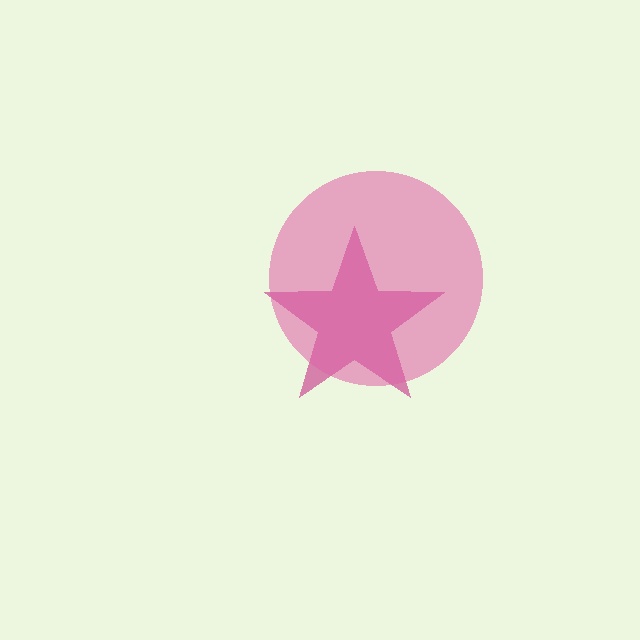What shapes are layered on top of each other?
The layered shapes are: a magenta star, a pink circle.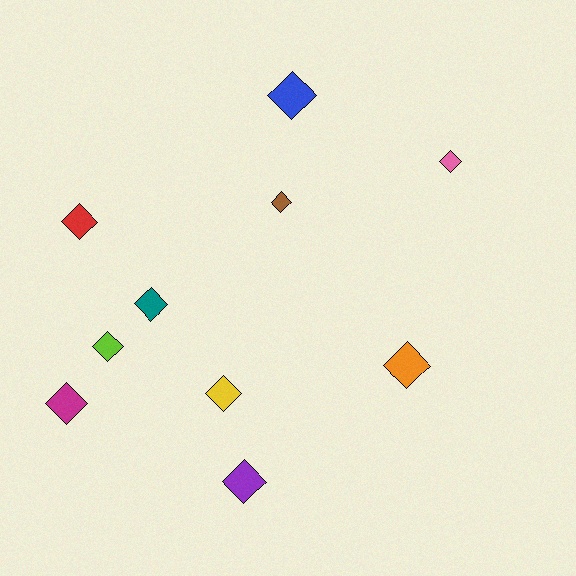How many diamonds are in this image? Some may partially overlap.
There are 10 diamonds.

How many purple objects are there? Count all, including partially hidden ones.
There is 1 purple object.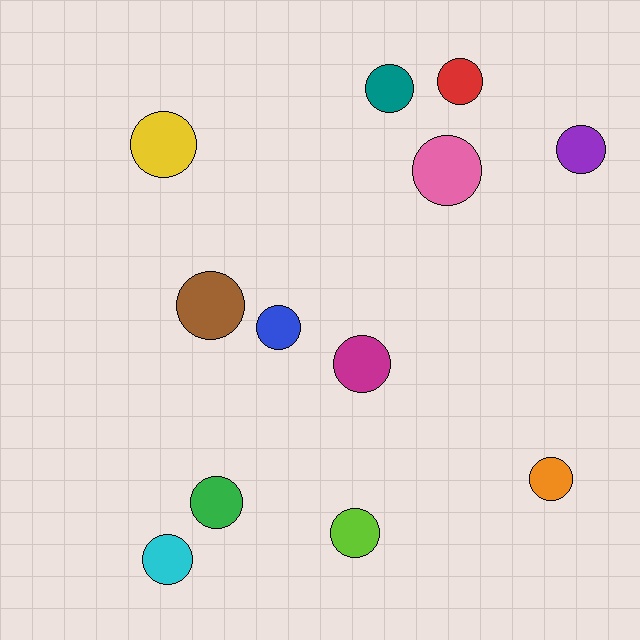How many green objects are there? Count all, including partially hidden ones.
There is 1 green object.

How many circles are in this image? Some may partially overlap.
There are 12 circles.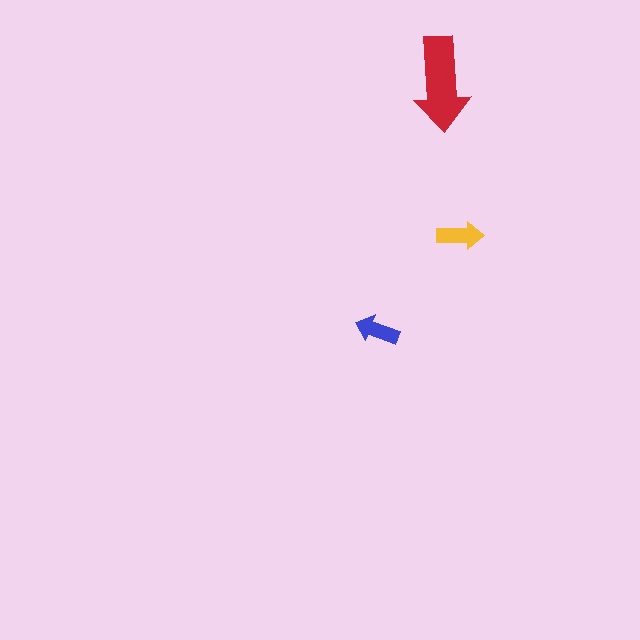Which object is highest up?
The red arrow is topmost.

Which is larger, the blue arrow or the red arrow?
The red one.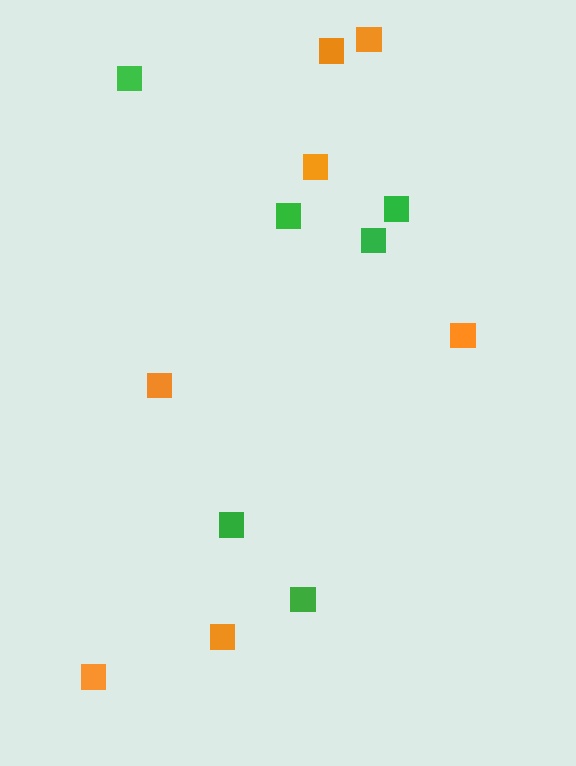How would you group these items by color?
There are 2 groups: one group of orange squares (7) and one group of green squares (6).